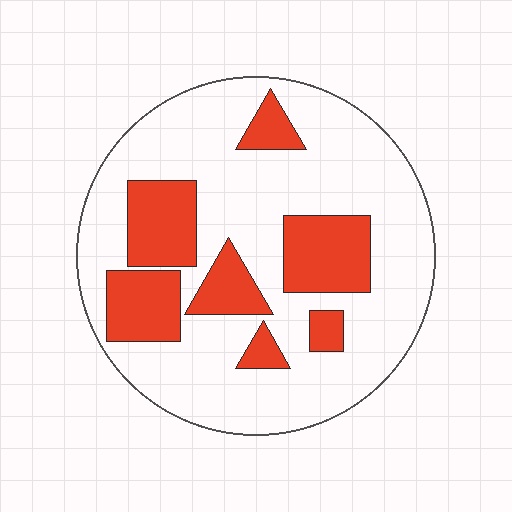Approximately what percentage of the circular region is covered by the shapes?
Approximately 25%.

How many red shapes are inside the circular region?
7.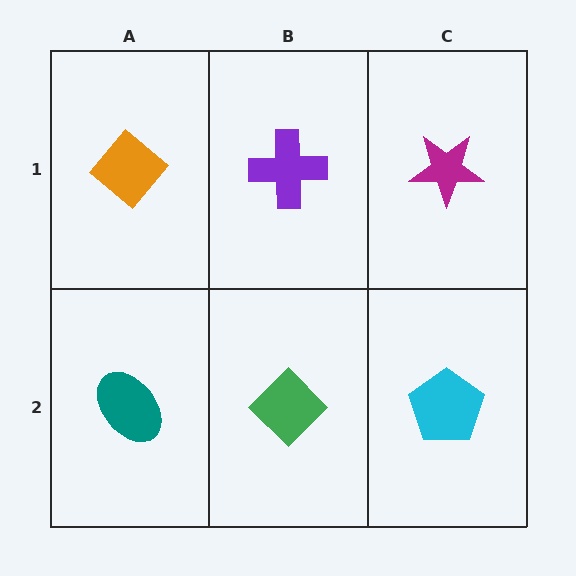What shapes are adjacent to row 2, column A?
An orange diamond (row 1, column A), a green diamond (row 2, column B).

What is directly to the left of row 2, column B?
A teal ellipse.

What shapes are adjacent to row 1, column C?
A cyan pentagon (row 2, column C), a purple cross (row 1, column B).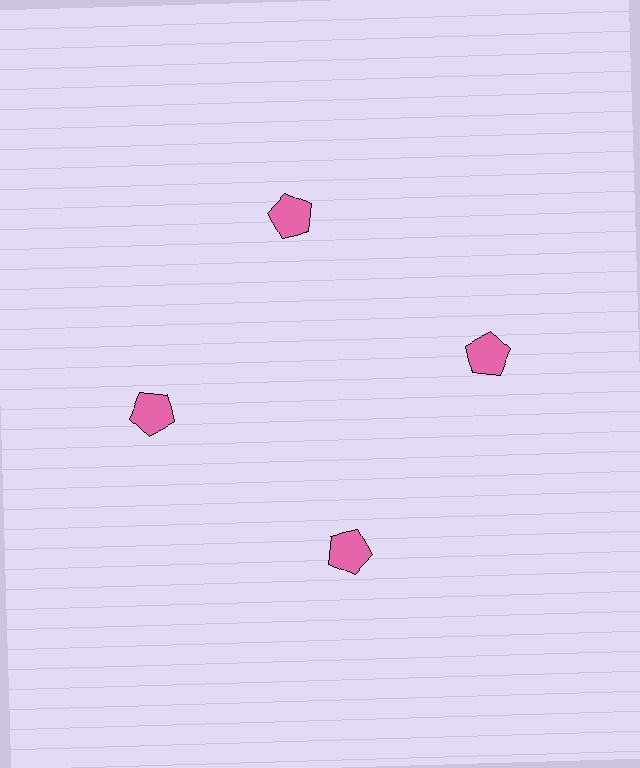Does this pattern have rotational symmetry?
Yes, this pattern has 4-fold rotational symmetry. It looks the same after rotating 90 degrees around the center.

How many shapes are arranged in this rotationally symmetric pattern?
There are 4 shapes, arranged in 4 groups of 1.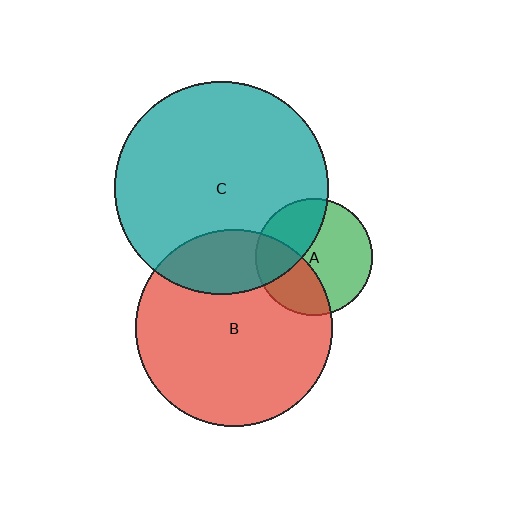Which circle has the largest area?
Circle C (teal).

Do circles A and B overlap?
Yes.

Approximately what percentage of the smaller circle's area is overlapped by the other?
Approximately 35%.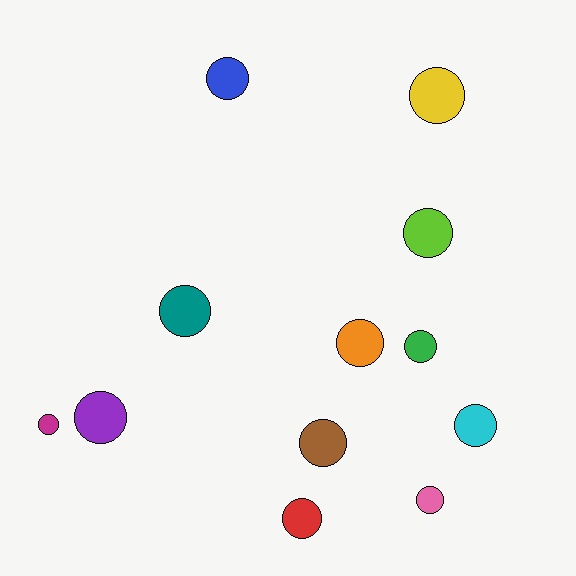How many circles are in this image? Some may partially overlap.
There are 12 circles.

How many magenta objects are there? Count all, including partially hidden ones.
There is 1 magenta object.